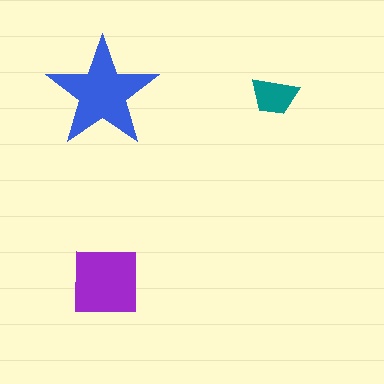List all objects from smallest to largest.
The teal trapezoid, the purple square, the blue star.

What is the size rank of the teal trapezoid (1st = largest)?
3rd.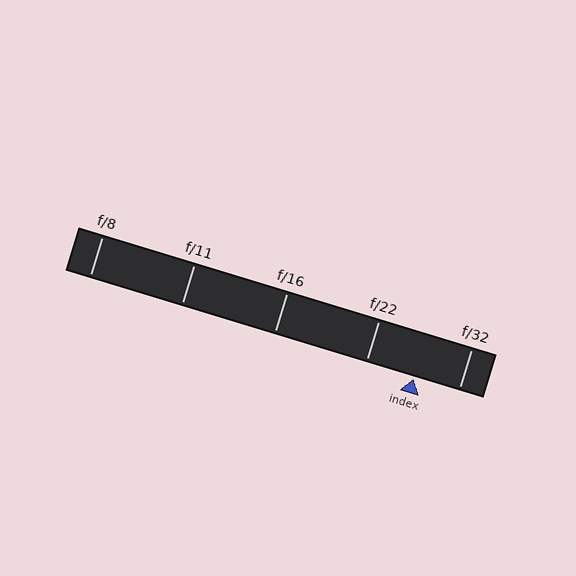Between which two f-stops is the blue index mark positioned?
The index mark is between f/22 and f/32.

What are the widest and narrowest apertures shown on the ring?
The widest aperture shown is f/8 and the narrowest is f/32.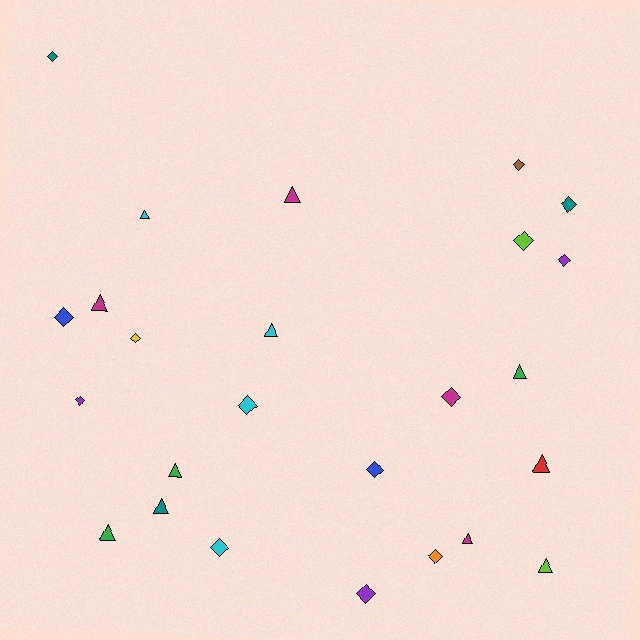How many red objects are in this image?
There is 1 red object.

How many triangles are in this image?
There are 11 triangles.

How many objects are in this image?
There are 25 objects.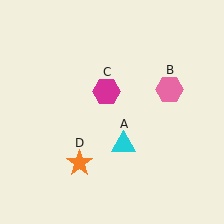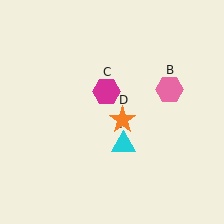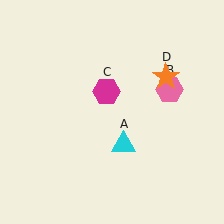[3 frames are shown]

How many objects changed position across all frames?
1 object changed position: orange star (object D).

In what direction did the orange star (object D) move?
The orange star (object D) moved up and to the right.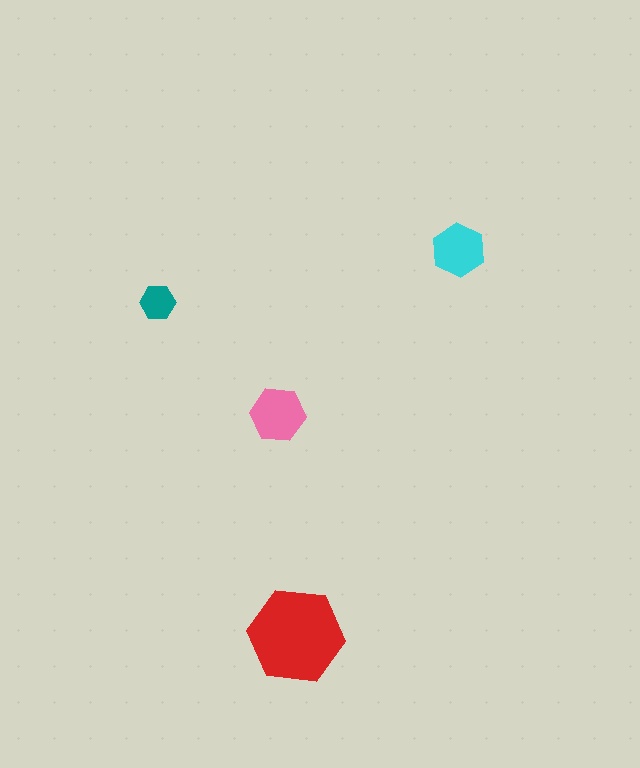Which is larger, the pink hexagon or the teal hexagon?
The pink one.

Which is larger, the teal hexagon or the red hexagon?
The red one.